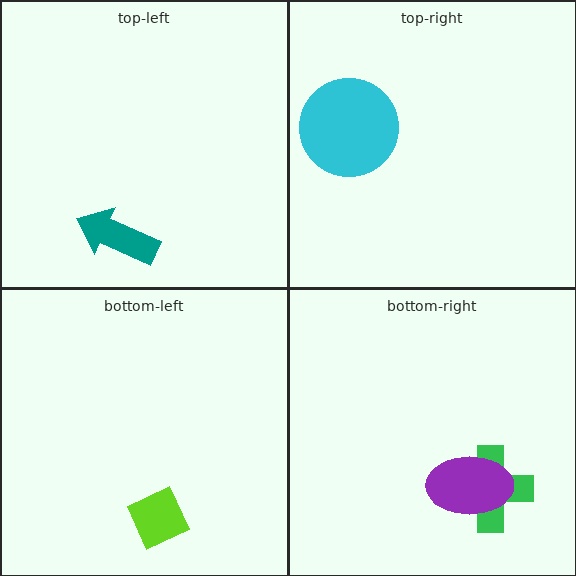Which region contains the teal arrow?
The top-left region.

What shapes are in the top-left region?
The teal arrow.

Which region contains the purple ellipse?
The bottom-right region.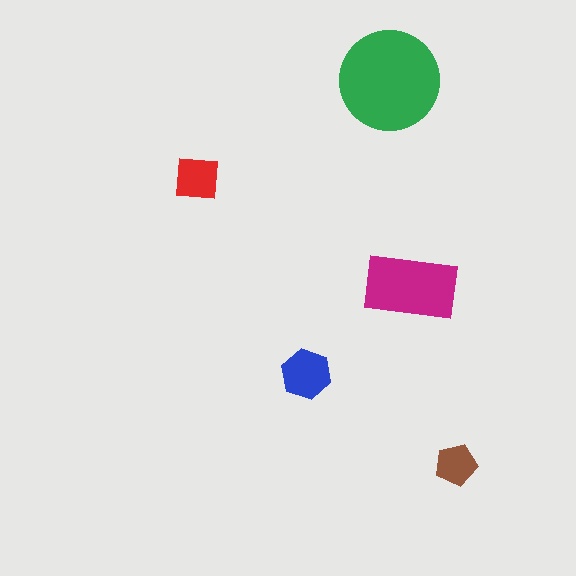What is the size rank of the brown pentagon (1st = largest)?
5th.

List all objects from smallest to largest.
The brown pentagon, the red square, the blue hexagon, the magenta rectangle, the green circle.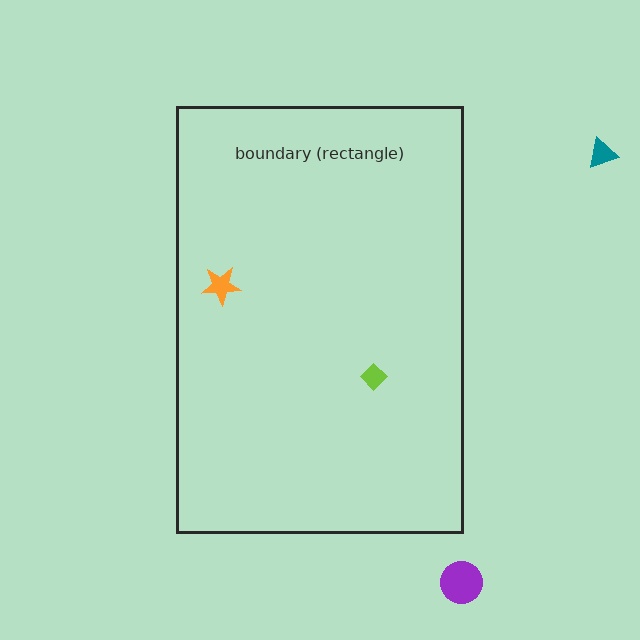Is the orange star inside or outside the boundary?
Inside.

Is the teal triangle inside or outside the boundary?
Outside.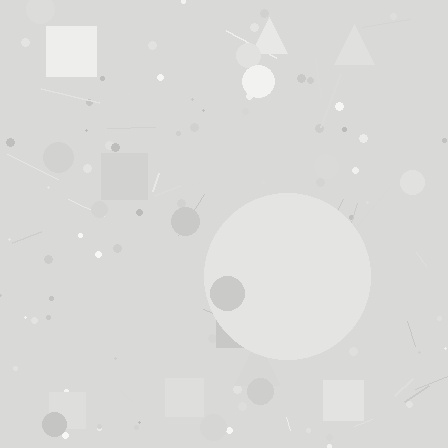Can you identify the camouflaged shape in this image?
The camouflaged shape is a circle.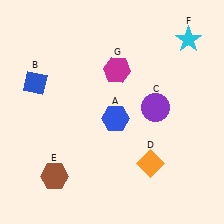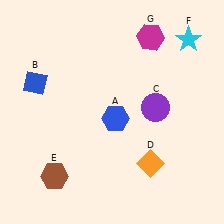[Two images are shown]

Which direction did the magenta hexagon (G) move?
The magenta hexagon (G) moved right.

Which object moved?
The magenta hexagon (G) moved right.